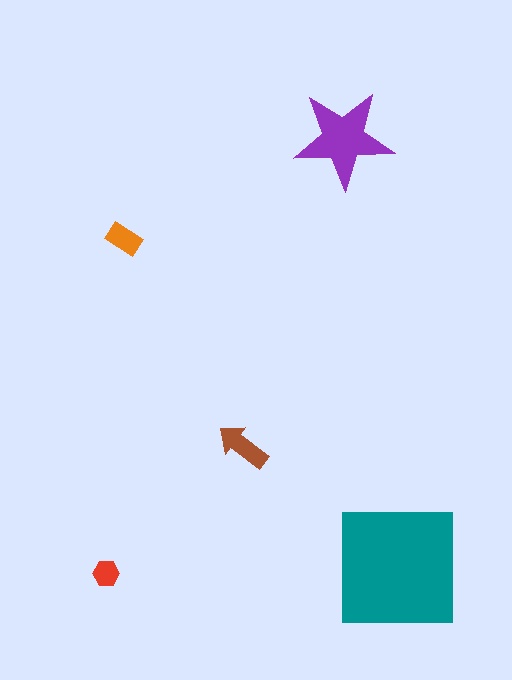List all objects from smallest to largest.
The red hexagon, the orange rectangle, the brown arrow, the purple star, the teal square.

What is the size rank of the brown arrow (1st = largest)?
3rd.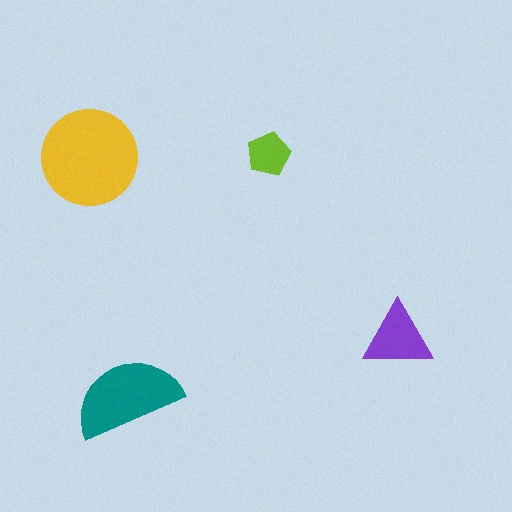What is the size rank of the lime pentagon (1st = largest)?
4th.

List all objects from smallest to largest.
The lime pentagon, the purple triangle, the teal semicircle, the yellow circle.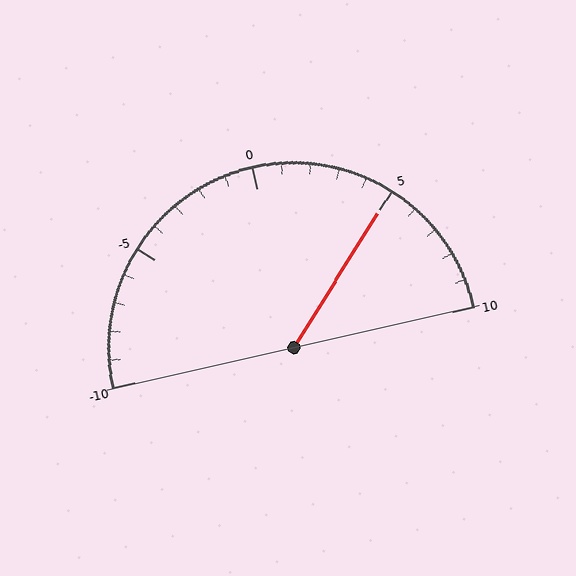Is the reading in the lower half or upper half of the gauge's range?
The reading is in the upper half of the range (-10 to 10).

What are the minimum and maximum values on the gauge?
The gauge ranges from -10 to 10.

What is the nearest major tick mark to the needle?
The nearest major tick mark is 5.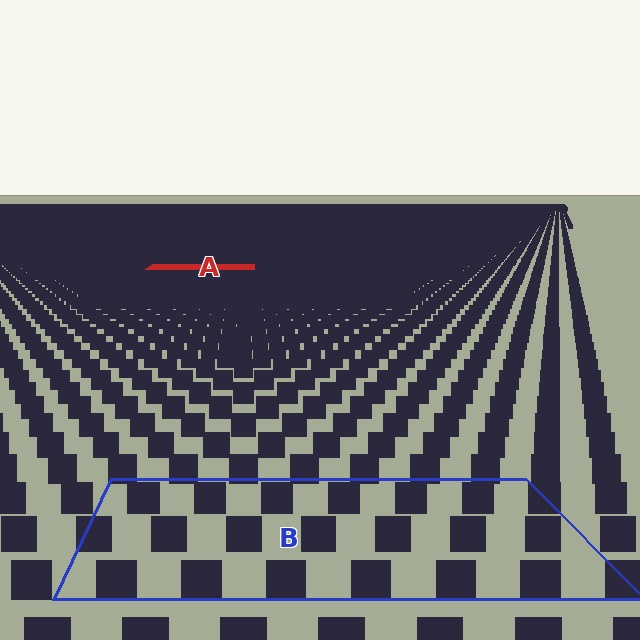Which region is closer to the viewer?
Region B is closer. The texture elements there are larger and more spread out.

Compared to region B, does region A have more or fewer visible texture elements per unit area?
Region A has more texture elements per unit area — they are packed more densely because it is farther away.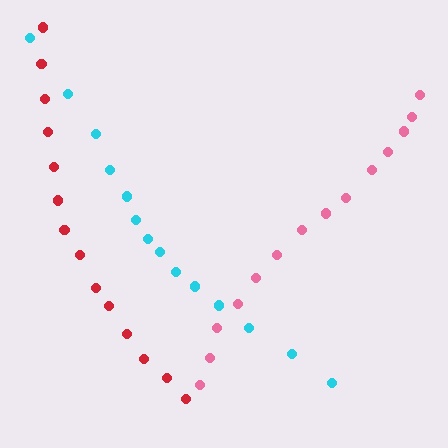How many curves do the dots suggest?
There are 3 distinct paths.